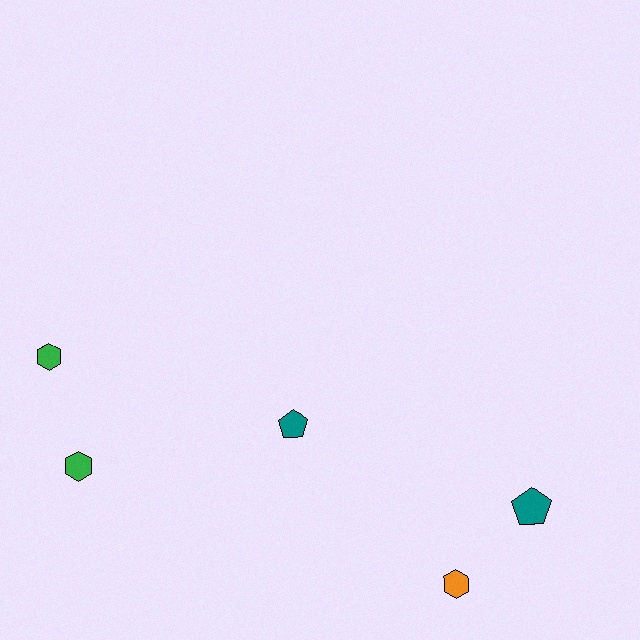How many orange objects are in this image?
There is 1 orange object.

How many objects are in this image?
There are 5 objects.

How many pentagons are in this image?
There are 2 pentagons.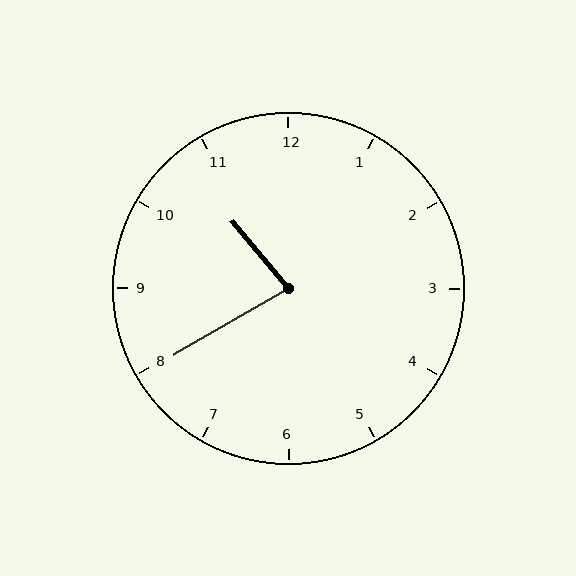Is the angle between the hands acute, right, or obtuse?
It is acute.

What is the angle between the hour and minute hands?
Approximately 80 degrees.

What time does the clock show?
10:40.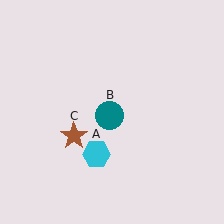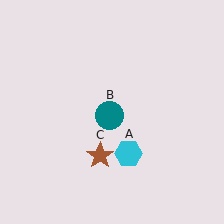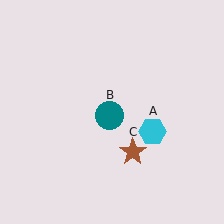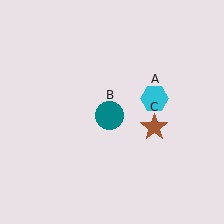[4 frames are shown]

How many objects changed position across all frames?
2 objects changed position: cyan hexagon (object A), brown star (object C).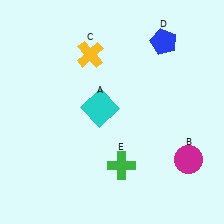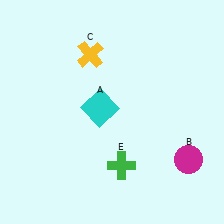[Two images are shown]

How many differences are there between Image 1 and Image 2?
There is 1 difference between the two images.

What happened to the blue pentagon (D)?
The blue pentagon (D) was removed in Image 2. It was in the top-right area of Image 1.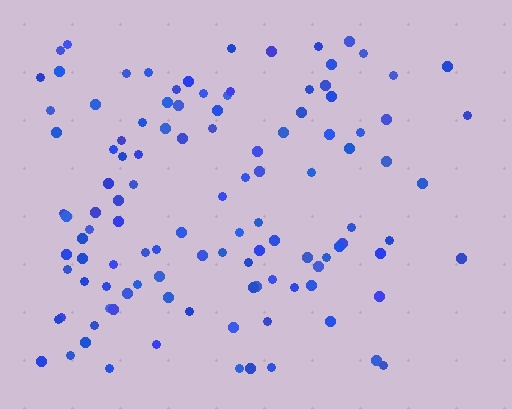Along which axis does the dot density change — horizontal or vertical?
Horizontal.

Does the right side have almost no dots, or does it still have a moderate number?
Still a moderate number, just noticeably fewer than the left.